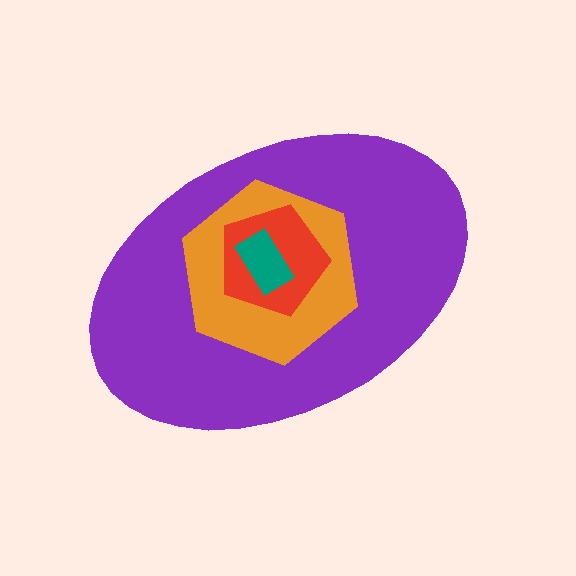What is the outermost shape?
The purple ellipse.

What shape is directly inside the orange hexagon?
The red pentagon.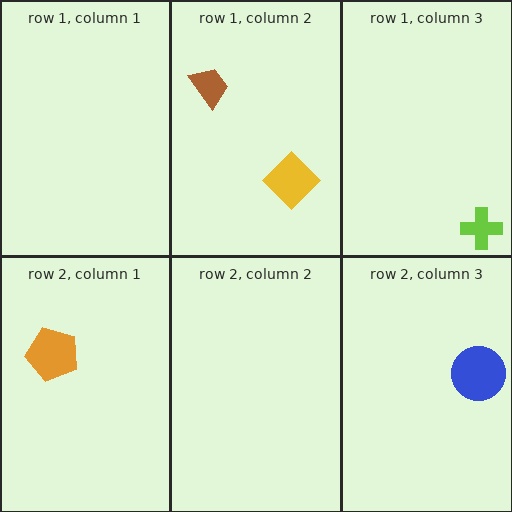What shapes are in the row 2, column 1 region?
The orange pentagon.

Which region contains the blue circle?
The row 2, column 3 region.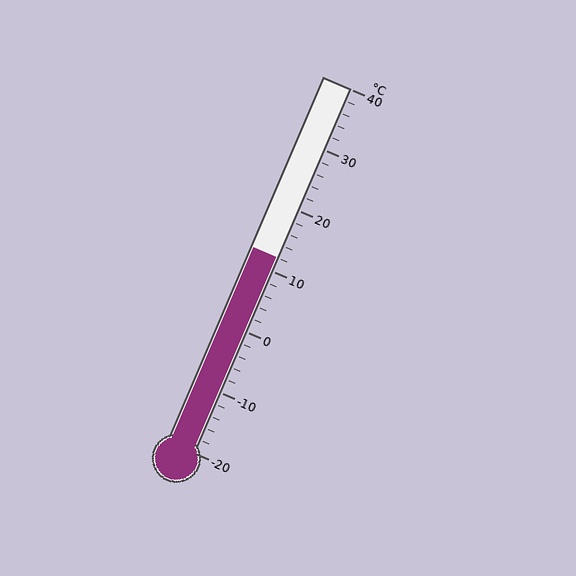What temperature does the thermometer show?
The thermometer shows approximately 12°C.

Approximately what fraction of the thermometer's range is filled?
The thermometer is filled to approximately 55% of its range.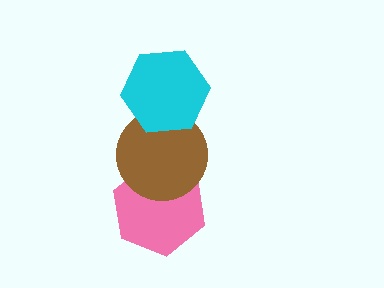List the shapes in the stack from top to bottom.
From top to bottom: the cyan hexagon, the brown circle, the pink hexagon.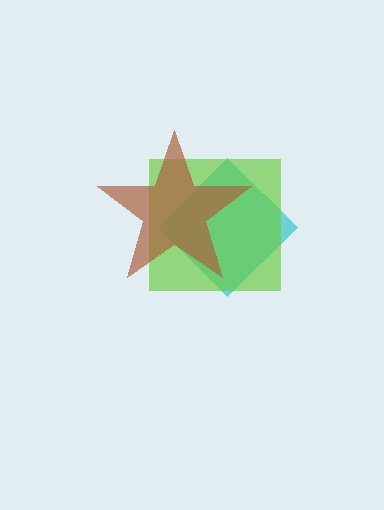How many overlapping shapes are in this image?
There are 3 overlapping shapes in the image.